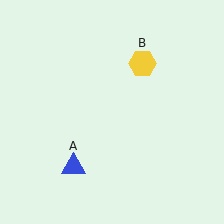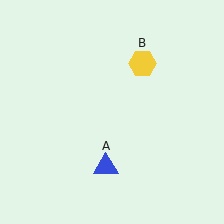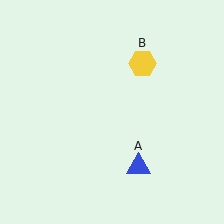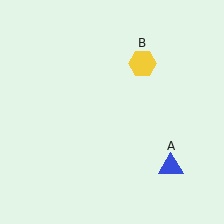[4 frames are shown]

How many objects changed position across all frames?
1 object changed position: blue triangle (object A).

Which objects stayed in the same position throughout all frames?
Yellow hexagon (object B) remained stationary.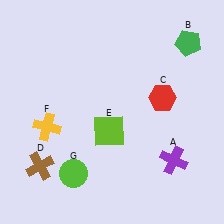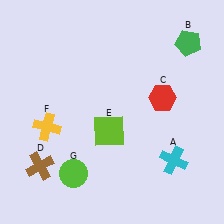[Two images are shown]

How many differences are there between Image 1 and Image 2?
There is 1 difference between the two images.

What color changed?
The cross (A) changed from purple in Image 1 to cyan in Image 2.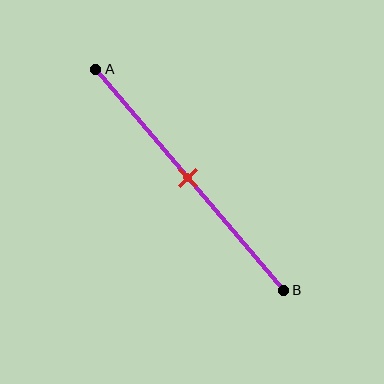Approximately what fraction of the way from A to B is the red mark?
The red mark is approximately 50% of the way from A to B.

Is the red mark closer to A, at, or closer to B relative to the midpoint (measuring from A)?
The red mark is approximately at the midpoint of segment AB.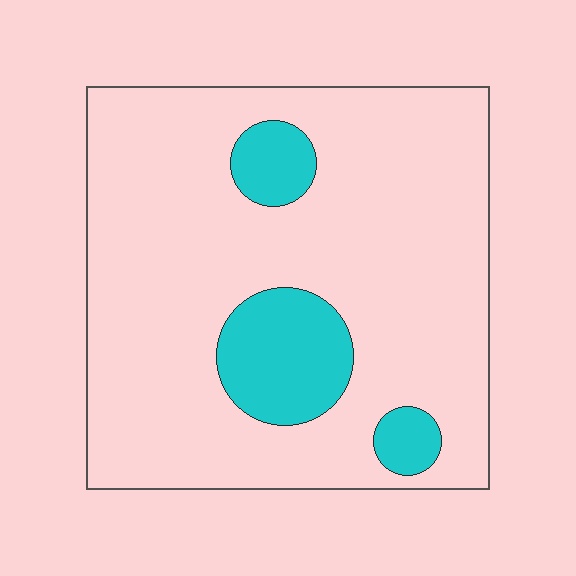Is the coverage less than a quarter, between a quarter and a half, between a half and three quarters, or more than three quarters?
Less than a quarter.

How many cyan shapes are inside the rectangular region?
3.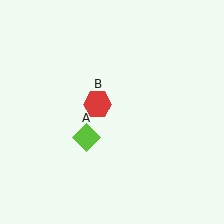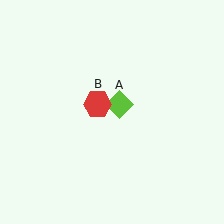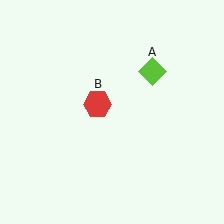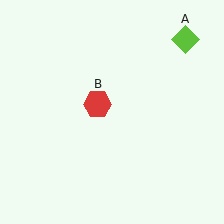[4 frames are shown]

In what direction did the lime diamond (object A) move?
The lime diamond (object A) moved up and to the right.